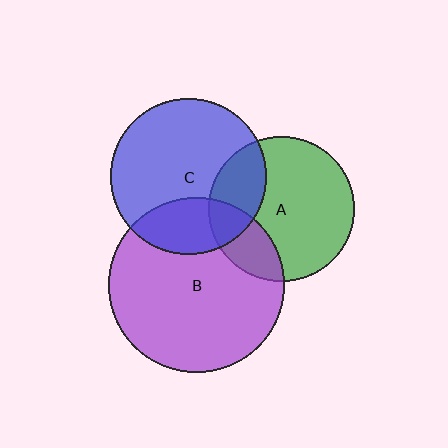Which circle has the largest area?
Circle B (purple).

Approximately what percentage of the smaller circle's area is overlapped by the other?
Approximately 25%.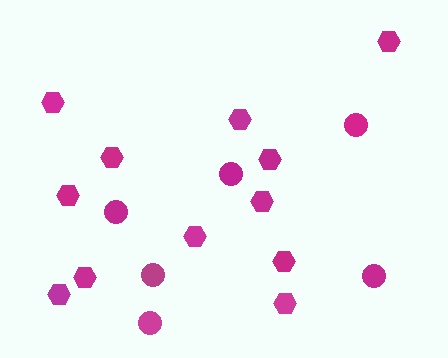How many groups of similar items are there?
There are 2 groups: one group of circles (6) and one group of hexagons (12).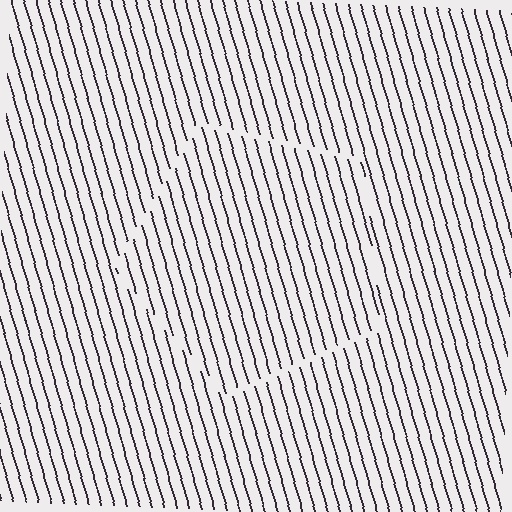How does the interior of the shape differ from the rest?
The interior of the shape contains the same grating, shifted by half a period — the contour is defined by the phase discontinuity where line-ends from the inner and outer gratings abut.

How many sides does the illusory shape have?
5 sides — the line-ends trace a pentagon.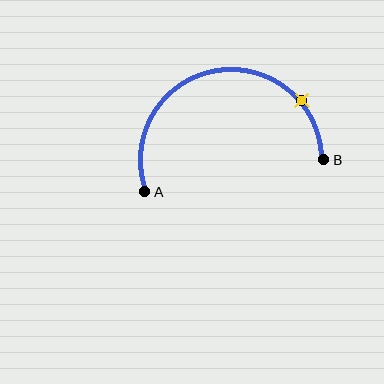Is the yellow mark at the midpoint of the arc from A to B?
No. The yellow mark lies on the arc but is closer to endpoint B. The arc midpoint would be at the point on the curve equidistant along the arc from both A and B.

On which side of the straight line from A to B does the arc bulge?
The arc bulges above the straight line connecting A and B.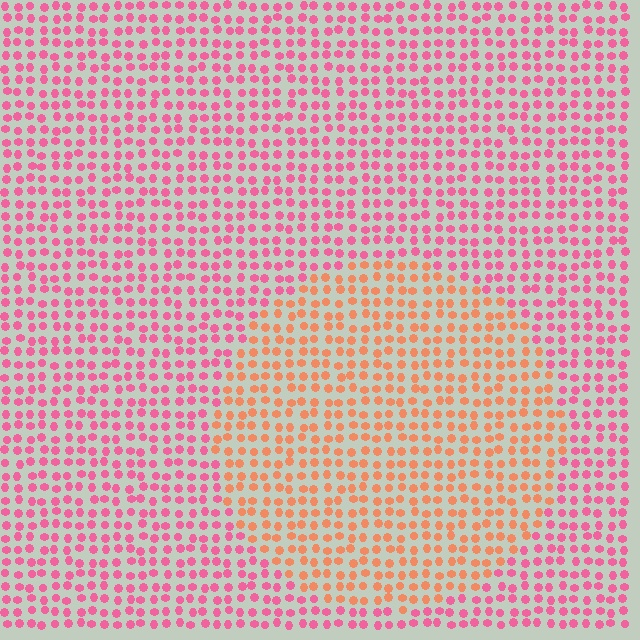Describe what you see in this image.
The image is filled with small pink elements in a uniform arrangement. A circle-shaped region is visible where the elements are tinted to a slightly different hue, forming a subtle color boundary.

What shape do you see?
I see a circle.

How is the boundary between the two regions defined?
The boundary is defined purely by a slight shift in hue (about 41 degrees). Spacing, size, and orientation are identical on both sides.